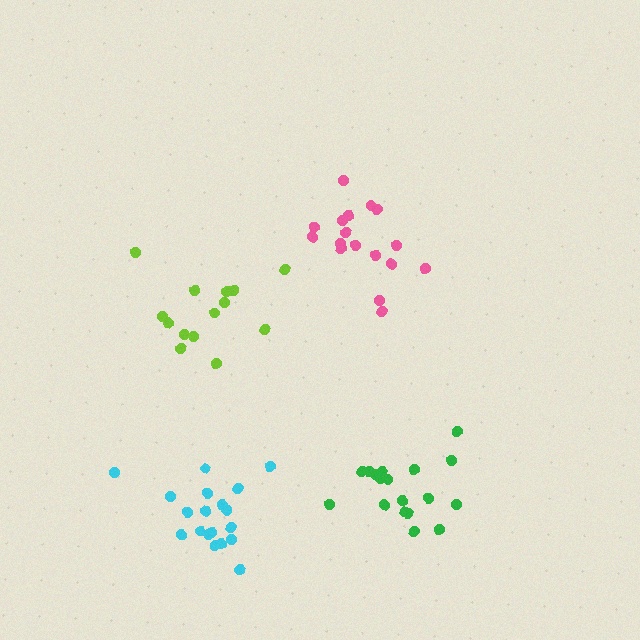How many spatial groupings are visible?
There are 4 spatial groupings.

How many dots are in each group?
Group 1: 17 dots, Group 2: 14 dots, Group 3: 18 dots, Group 4: 19 dots (68 total).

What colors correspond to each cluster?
The clusters are colored: pink, lime, green, cyan.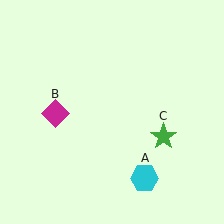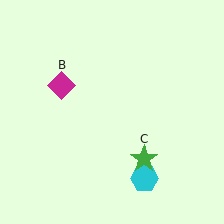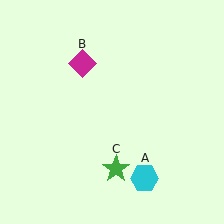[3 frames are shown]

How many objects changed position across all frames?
2 objects changed position: magenta diamond (object B), green star (object C).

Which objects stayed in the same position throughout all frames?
Cyan hexagon (object A) remained stationary.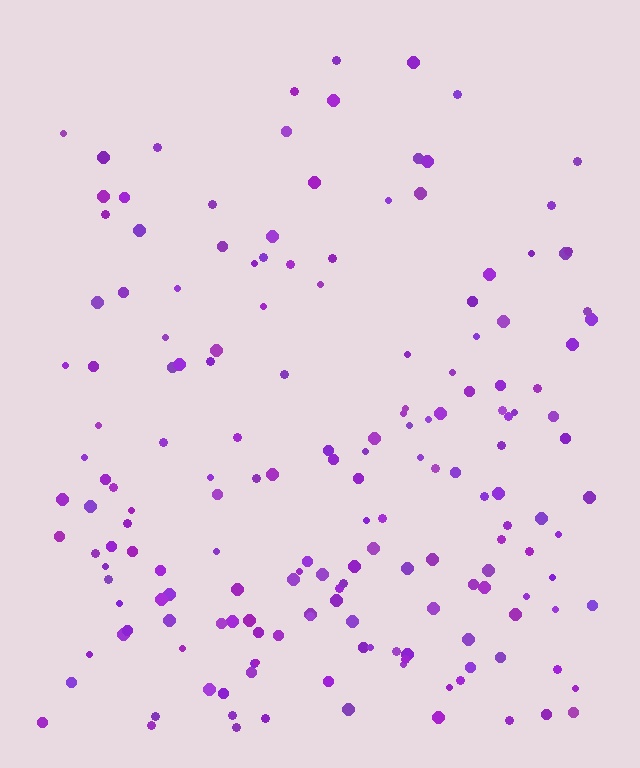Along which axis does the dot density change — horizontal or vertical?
Vertical.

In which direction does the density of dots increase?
From top to bottom, with the bottom side densest.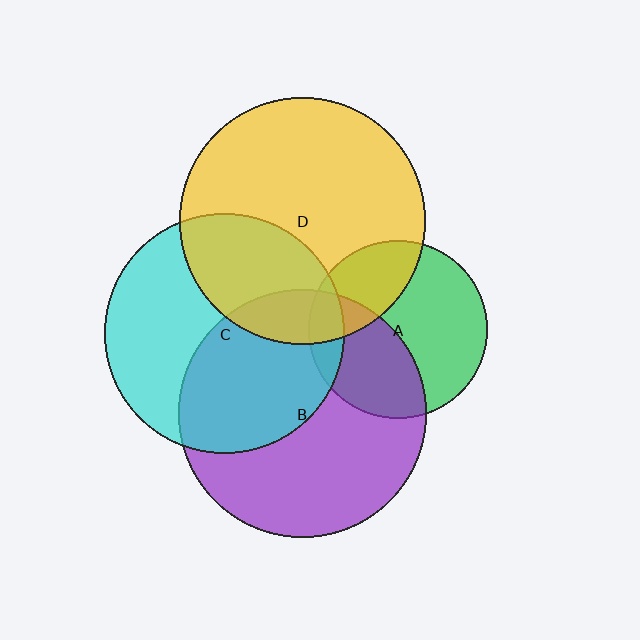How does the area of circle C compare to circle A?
Approximately 1.8 times.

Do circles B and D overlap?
Yes.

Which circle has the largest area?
Circle B (purple).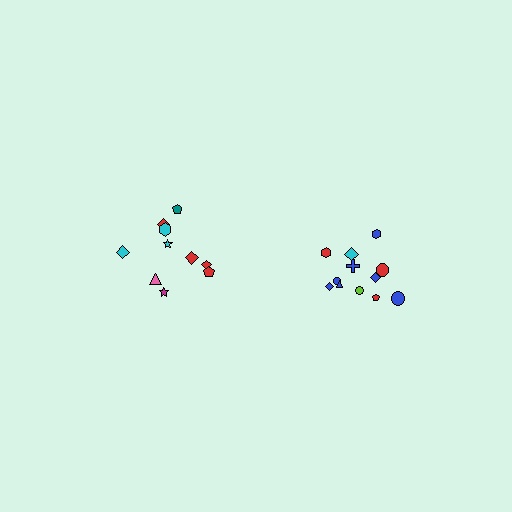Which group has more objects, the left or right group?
The right group.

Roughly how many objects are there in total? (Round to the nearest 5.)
Roughly 20 objects in total.